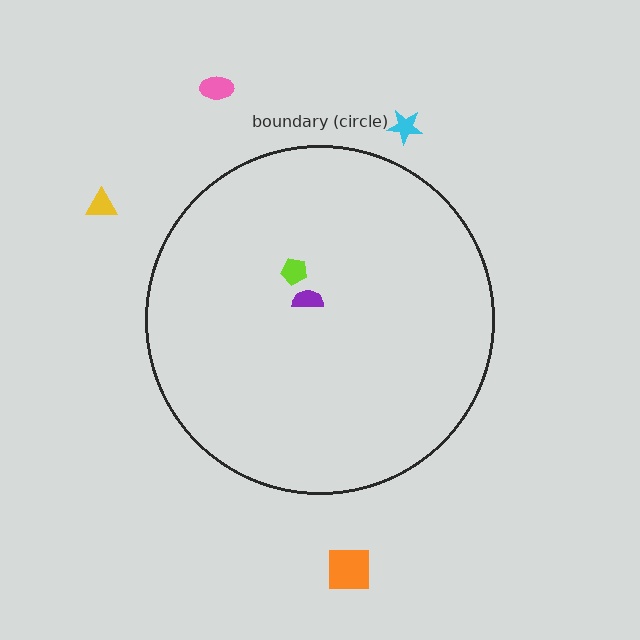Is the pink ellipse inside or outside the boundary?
Outside.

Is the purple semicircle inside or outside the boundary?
Inside.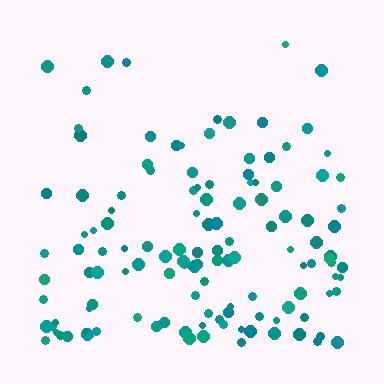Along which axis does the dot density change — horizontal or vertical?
Vertical.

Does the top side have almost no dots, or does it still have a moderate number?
Still a moderate number, just noticeably fewer than the bottom.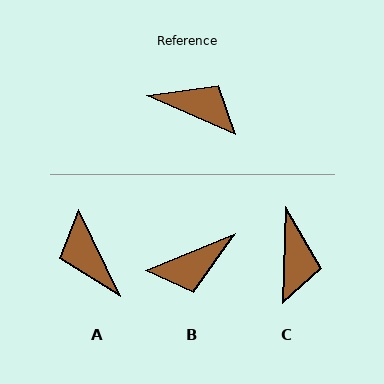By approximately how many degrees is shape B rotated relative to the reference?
Approximately 134 degrees clockwise.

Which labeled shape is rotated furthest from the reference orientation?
A, about 140 degrees away.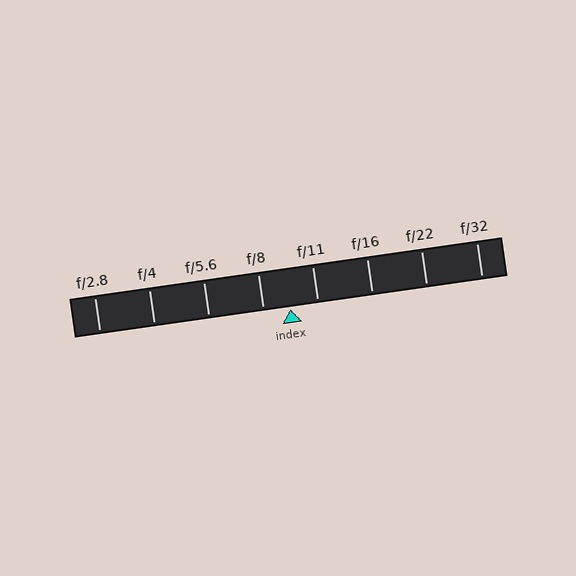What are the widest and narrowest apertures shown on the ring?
The widest aperture shown is f/2.8 and the narrowest is f/32.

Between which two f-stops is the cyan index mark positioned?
The index mark is between f/8 and f/11.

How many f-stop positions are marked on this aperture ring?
There are 8 f-stop positions marked.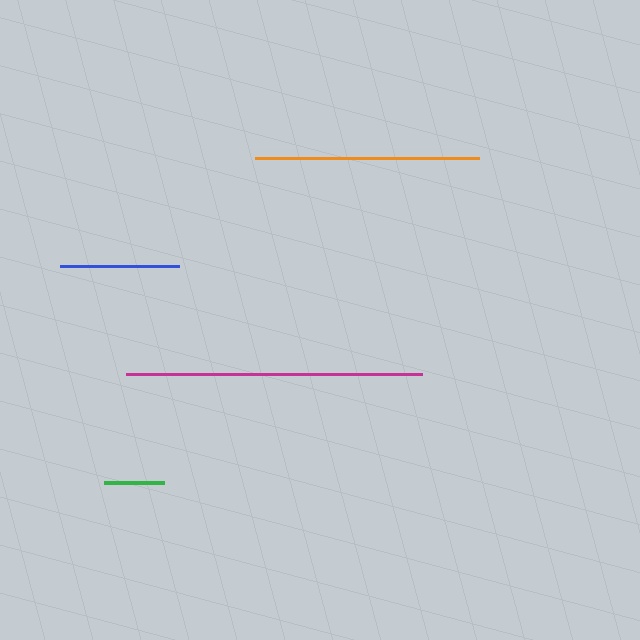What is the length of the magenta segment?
The magenta segment is approximately 295 pixels long.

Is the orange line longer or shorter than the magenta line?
The magenta line is longer than the orange line.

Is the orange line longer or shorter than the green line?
The orange line is longer than the green line.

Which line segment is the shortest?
The green line is the shortest at approximately 61 pixels.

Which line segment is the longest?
The magenta line is the longest at approximately 295 pixels.